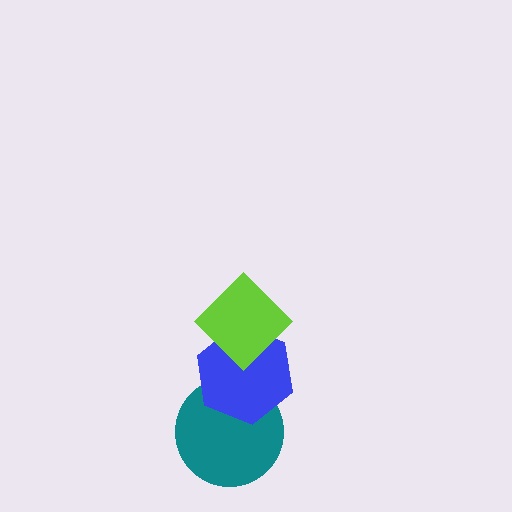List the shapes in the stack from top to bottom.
From top to bottom: the lime diamond, the blue hexagon, the teal circle.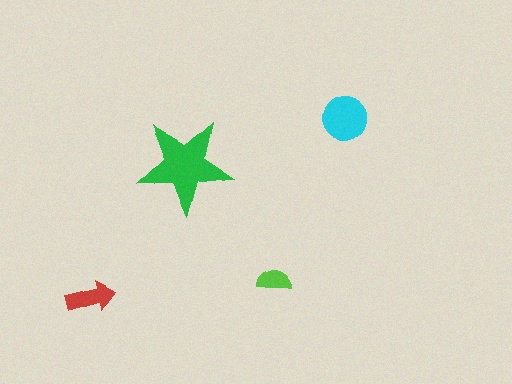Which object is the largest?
The green star.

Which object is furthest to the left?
The red arrow is leftmost.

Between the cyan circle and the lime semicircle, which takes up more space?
The cyan circle.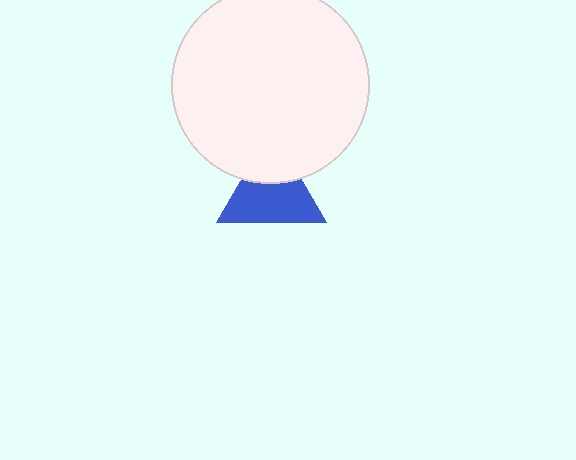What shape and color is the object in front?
The object in front is a white circle.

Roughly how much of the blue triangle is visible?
Most of it is visible (roughly 67%).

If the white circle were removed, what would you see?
You would see the complete blue triangle.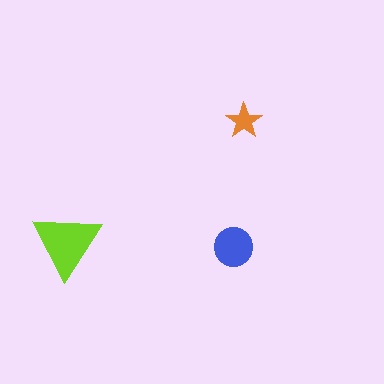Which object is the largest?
The lime triangle.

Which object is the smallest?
The orange star.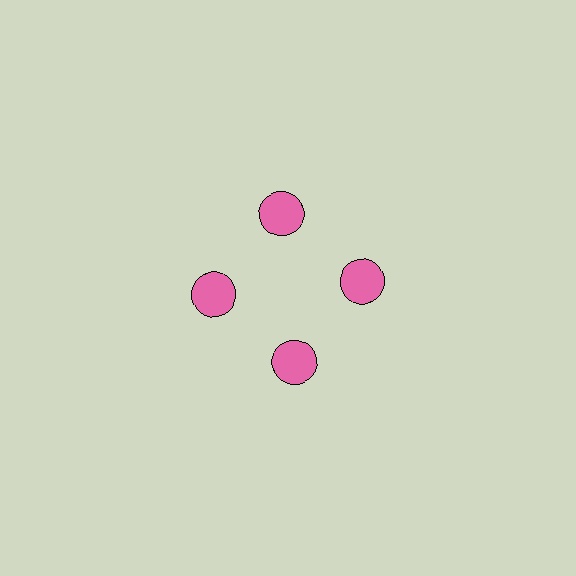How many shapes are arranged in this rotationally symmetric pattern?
There are 4 shapes, arranged in 4 groups of 1.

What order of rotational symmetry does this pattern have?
This pattern has 4-fold rotational symmetry.